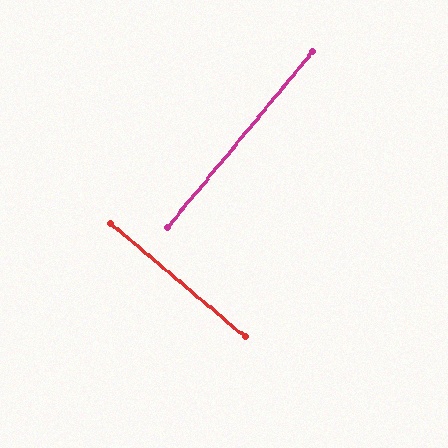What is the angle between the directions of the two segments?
Approximately 90 degrees.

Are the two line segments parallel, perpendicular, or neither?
Perpendicular — they meet at approximately 90°.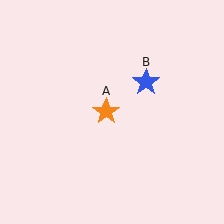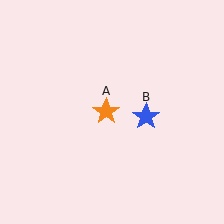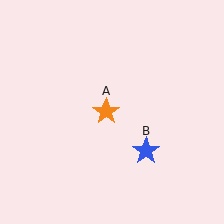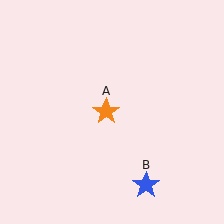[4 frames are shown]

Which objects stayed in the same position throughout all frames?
Orange star (object A) remained stationary.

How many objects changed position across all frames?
1 object changed position: blue star (object B).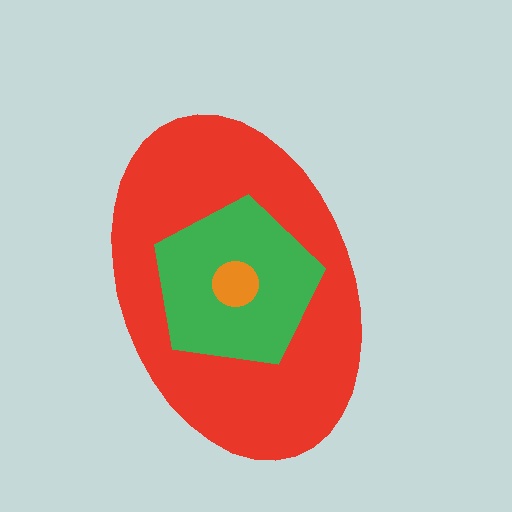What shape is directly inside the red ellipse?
The green pentagon.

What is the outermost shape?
The red ellipse.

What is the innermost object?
The orange circle.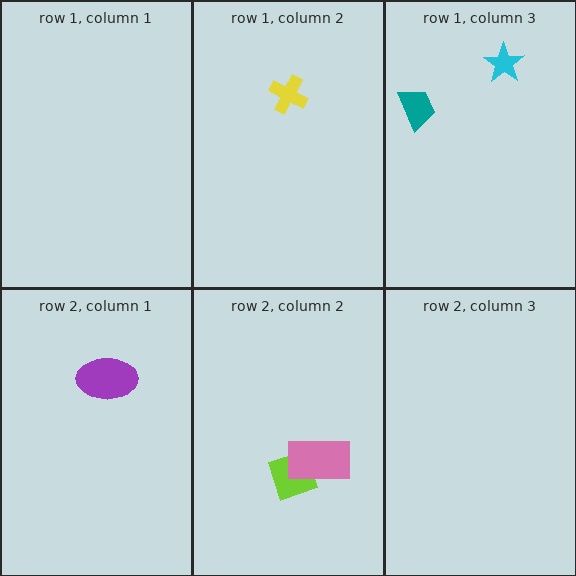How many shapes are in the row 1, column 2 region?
1.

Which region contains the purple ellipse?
The row 2, column 1 region.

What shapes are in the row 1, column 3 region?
The teal trapezoid, the cyan star.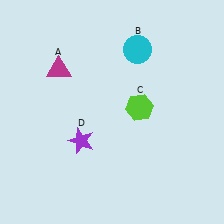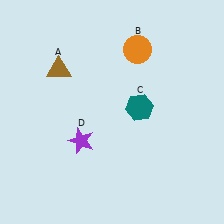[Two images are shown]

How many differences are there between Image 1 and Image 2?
There are 3 differences between the two images.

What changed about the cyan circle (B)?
In Image 1, B is cyan. In Image 2, it changed to orange.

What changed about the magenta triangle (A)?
In Image 1, A is magenta. In Image 2, it changed to brown.